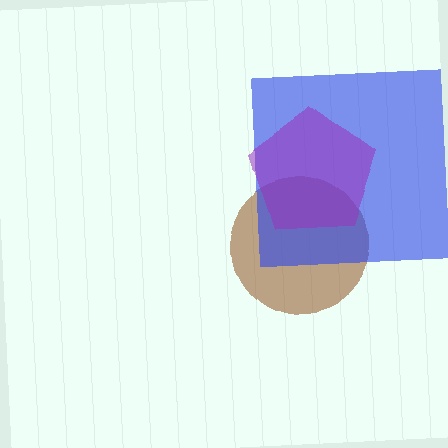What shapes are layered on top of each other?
The layered shapes are: a brown circle, a blue square, a purple pentagon.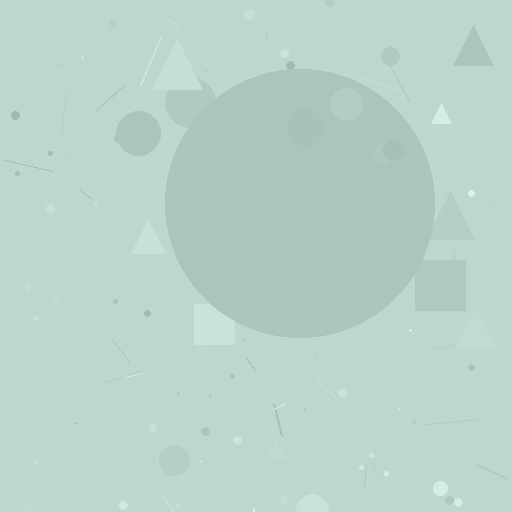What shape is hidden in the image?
A circle is hidden in the image.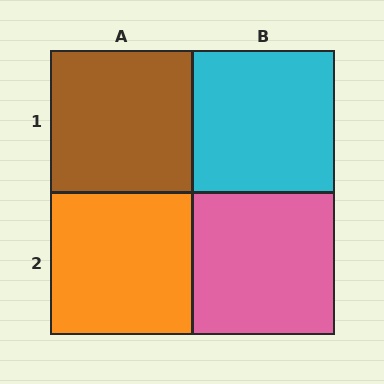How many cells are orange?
1 cell is orange.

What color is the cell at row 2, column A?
Orange.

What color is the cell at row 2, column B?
Pink.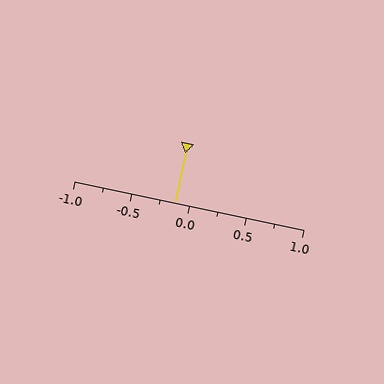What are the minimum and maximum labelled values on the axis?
The axis runs from -1.0 to 1.0.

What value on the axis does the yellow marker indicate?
The marker indicates approximately -0.12.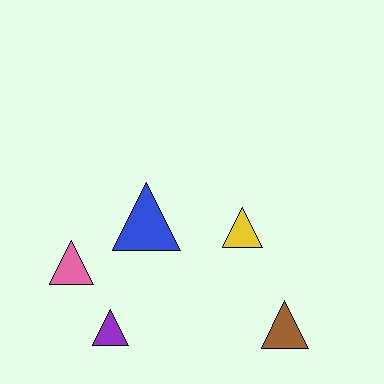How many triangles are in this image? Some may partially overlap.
There are 5 triangles.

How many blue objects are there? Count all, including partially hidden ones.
There is 1 blue object.